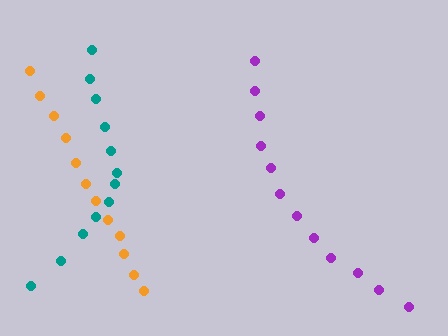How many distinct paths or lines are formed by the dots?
There are 3 distinct paths.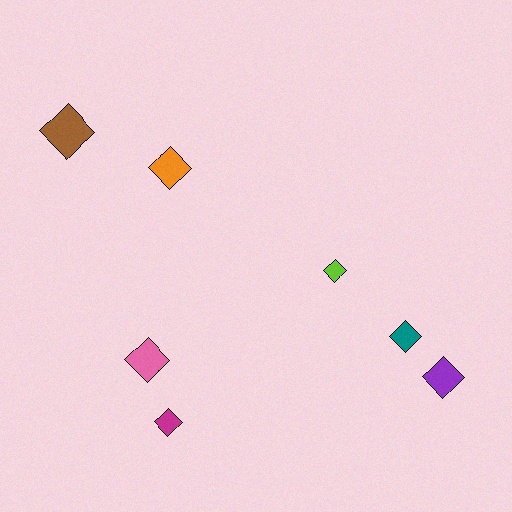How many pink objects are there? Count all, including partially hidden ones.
There is 1 pink object.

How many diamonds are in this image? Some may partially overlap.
There are 7 diamonds.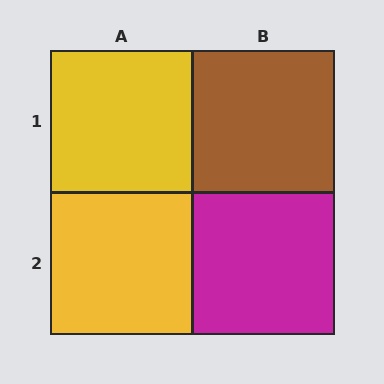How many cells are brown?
1 cell is brown.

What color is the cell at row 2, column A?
Yellow.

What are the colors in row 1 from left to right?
Yellow, brown.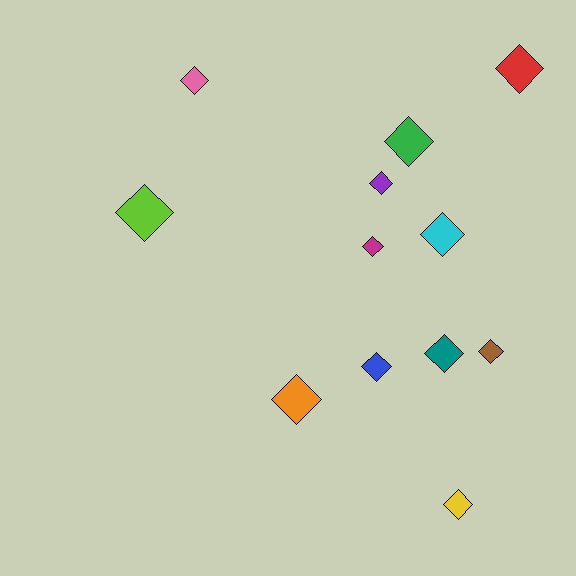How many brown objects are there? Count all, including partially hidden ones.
There is 1 brown object.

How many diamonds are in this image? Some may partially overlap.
There are 12 diamonds.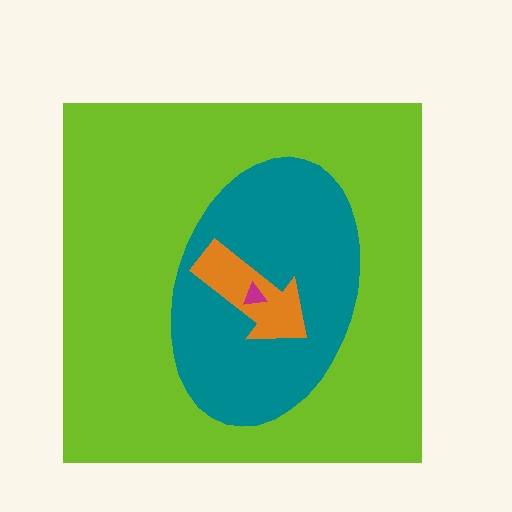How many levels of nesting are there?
4.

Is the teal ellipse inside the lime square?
Yes.